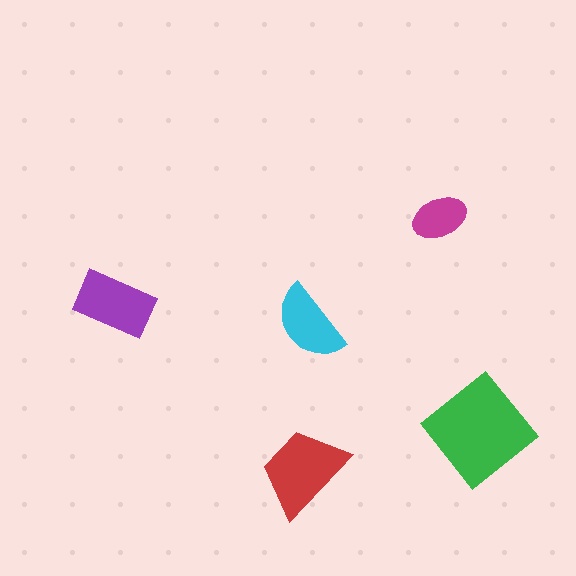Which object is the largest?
The green diamond.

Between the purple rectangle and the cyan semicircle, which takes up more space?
The purple rectangle.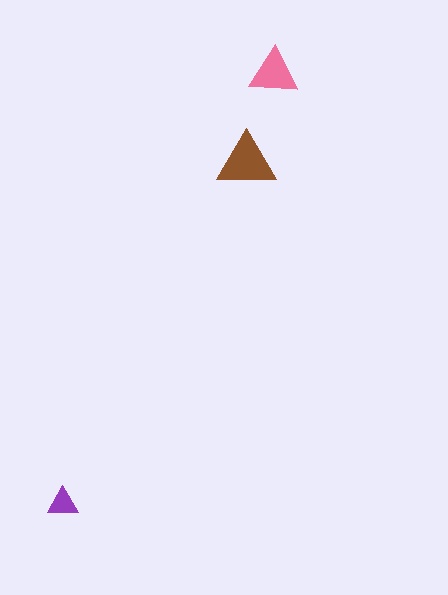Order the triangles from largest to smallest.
the brown one, the pink one, the purple one.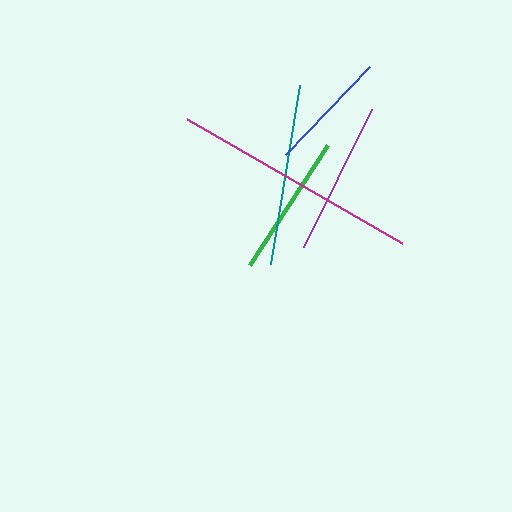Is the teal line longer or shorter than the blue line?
The teal line is longer than the blue line.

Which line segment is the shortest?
The blue line is the shortest at approximately 122 pixels.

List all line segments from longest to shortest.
From longest to shortest: magenta, teal, purple, green, blue.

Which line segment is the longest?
The magenta line is the longest at approximately 248 pixels.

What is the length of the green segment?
The green segment is approximately 143 pixels long.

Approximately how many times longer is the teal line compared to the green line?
The teal line is approximately 1.3 times the length of the green line.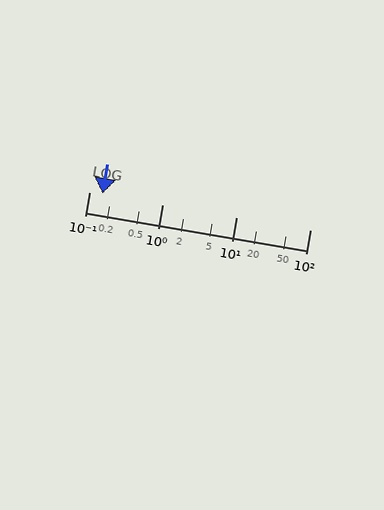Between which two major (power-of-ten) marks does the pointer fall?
The pointer is between 0.1 and 1.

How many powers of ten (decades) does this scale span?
The scale spans 3 decades, from 0.1 to 100.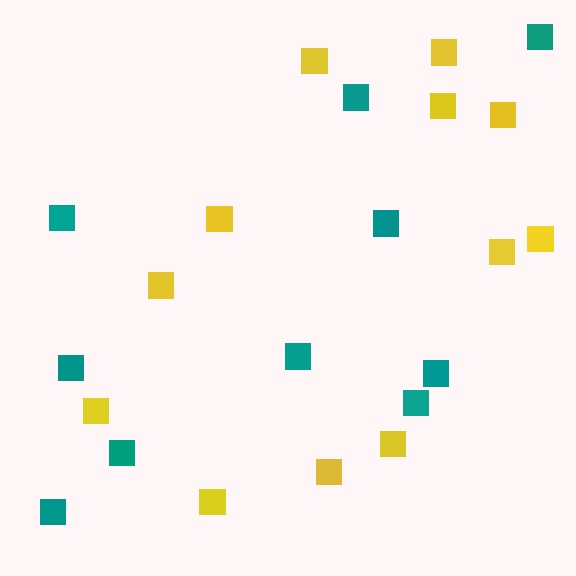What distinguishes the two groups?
There are 2 groups: one group of yellow squares (12) and one group of teal squares (10).